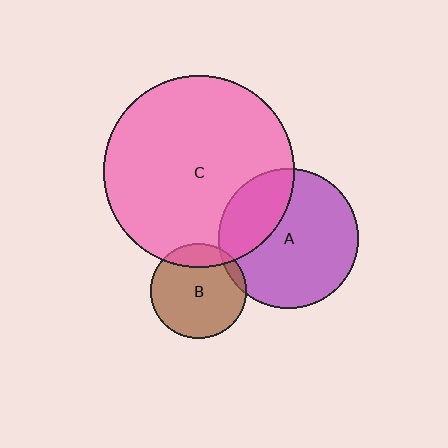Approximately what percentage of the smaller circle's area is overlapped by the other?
Approximately 15%.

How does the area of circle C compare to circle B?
Approximately 4.0 times.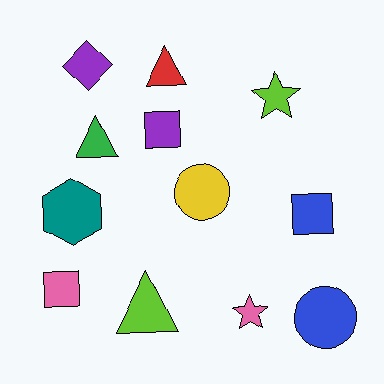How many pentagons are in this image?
There are no pentagons.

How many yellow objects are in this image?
There is 1 yellow object.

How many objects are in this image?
There are 12 objects.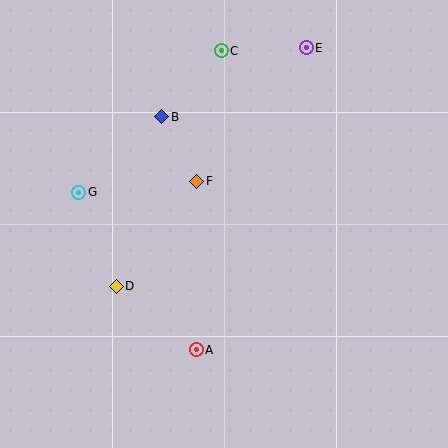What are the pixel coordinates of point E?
Point E is at (306, 48).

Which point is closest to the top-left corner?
Point B is closest to the top-left corner.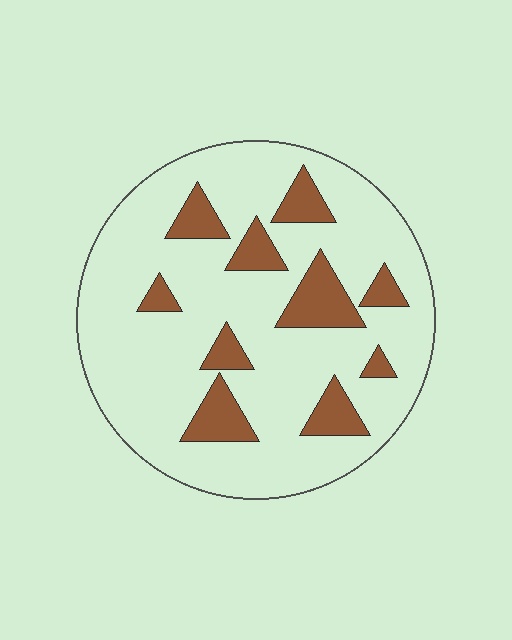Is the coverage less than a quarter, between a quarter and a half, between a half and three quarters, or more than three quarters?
Less than a quarter.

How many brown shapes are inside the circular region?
10.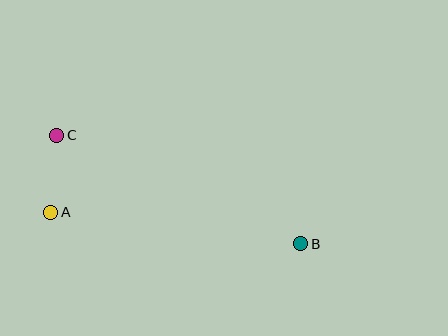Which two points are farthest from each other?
Points B and C are farthest from each other.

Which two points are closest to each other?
Points A and C are closest to each other.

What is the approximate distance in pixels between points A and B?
The distance between A and B is approximately 252 pixels.